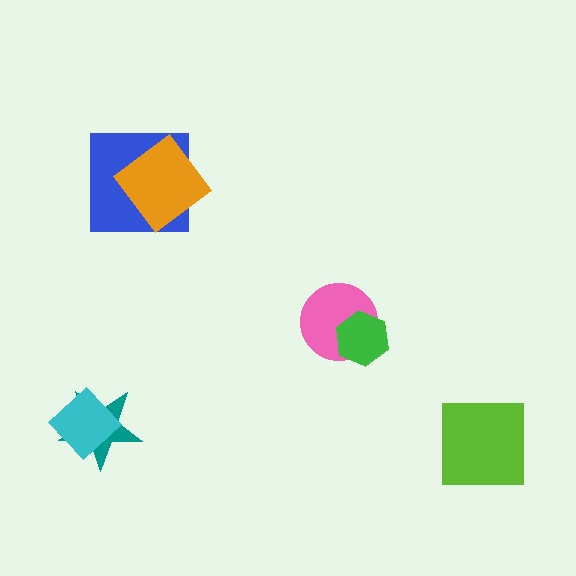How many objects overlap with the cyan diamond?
1 object overlaps with the cyan diamond.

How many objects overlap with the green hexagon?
1 object overlaps with the green hexagon.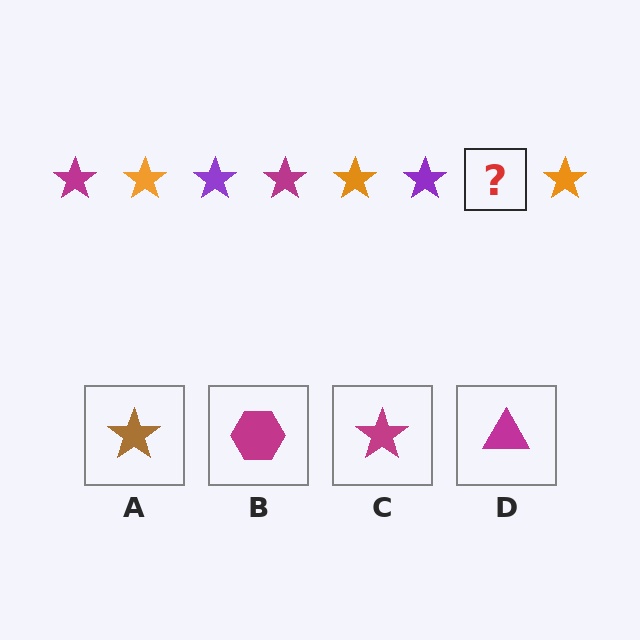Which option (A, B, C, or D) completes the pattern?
C.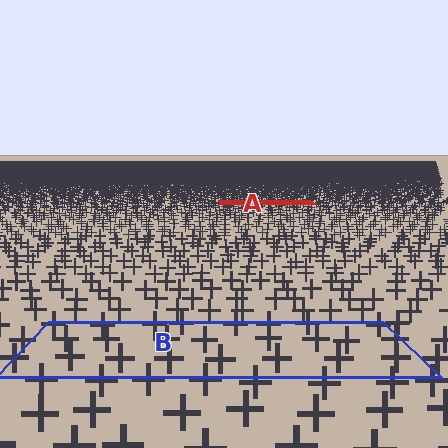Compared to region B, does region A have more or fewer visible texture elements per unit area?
Region A has more texture elements per unit area — they are packed more densely because it is farther away.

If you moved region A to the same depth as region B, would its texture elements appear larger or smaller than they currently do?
They would appear larger. At a closer depth, the same texture elements are projected at a bigger on-screen size.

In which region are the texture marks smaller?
The texture marks are smaller in region A, because it is farther away.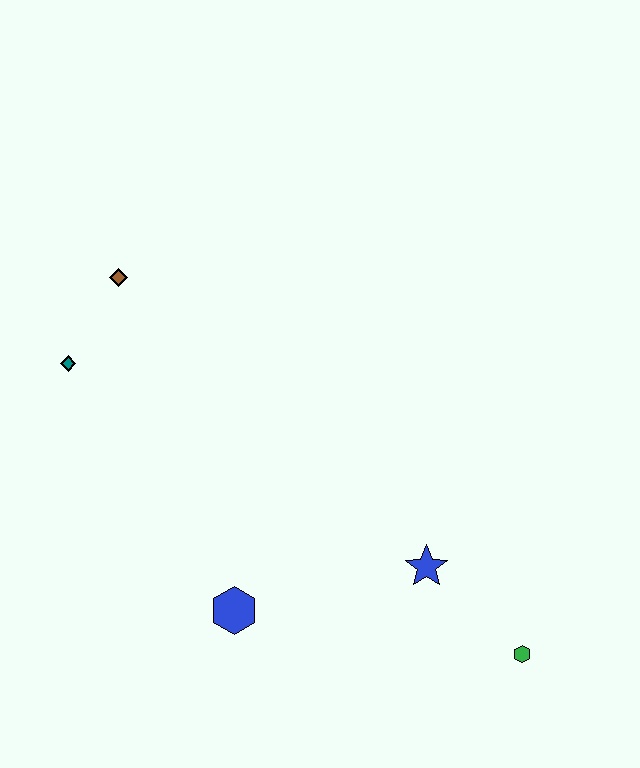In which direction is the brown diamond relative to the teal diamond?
The brown diamond is above the teal diamond.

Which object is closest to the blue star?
The green hexagon is closest to the blue star.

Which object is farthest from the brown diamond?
The green hexagon is farthest from the brown diamond.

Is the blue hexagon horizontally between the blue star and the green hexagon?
No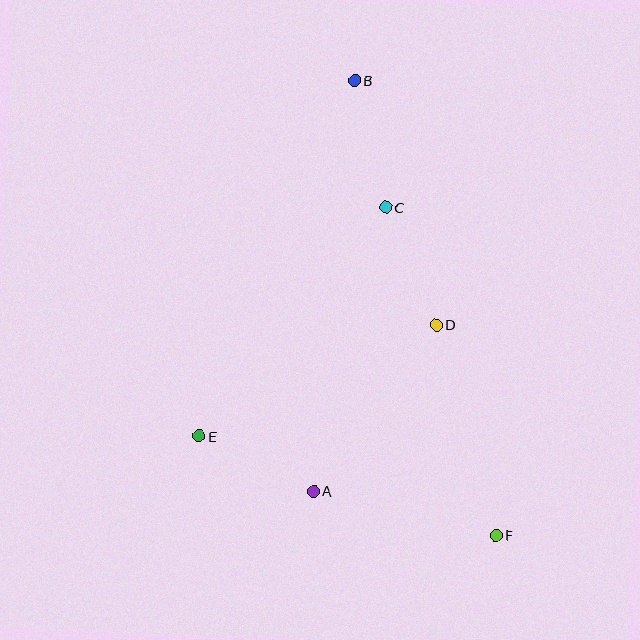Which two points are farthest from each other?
Points B and F are farthest from each other.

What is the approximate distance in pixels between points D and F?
The distance between D and F is approximately 219 pixels.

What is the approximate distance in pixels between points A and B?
The distance between A and B is approximately 413 pixels.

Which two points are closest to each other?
Points A and E are closest to each other.